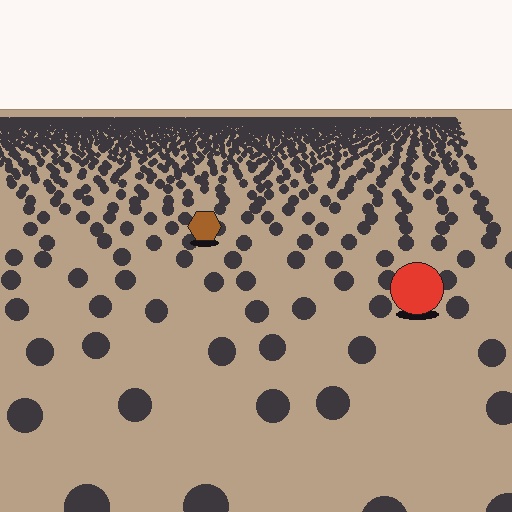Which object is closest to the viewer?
The red circle is closest. The texture marks near it are larger and more spread out.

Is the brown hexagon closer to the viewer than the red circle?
No. The red circle is closer — you can tell from the texture gradient: the ground texture is coarser near it.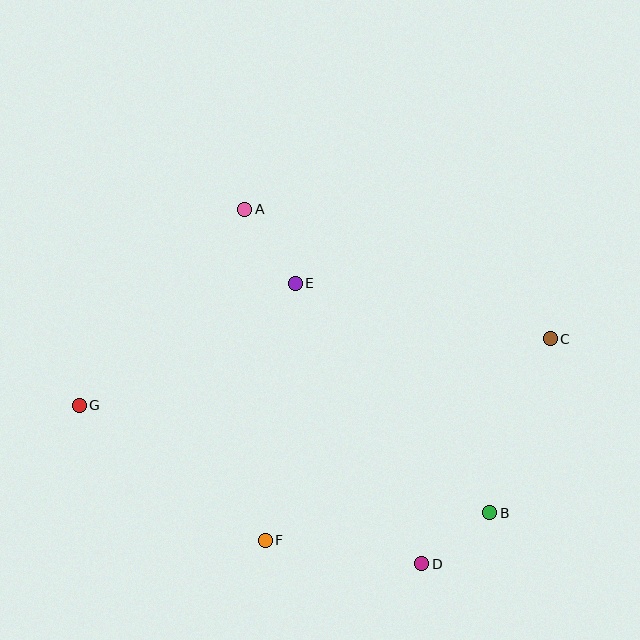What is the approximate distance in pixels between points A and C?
The distance between A and C is approximately 332 pixels.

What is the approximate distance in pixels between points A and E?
The distance between A and E is approximately 89 pixels.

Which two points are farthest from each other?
Points C and G are farthest from each other.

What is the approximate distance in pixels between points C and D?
The distance between C and D is approximately 259 pixels.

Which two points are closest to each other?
Points B and D are closest to each other.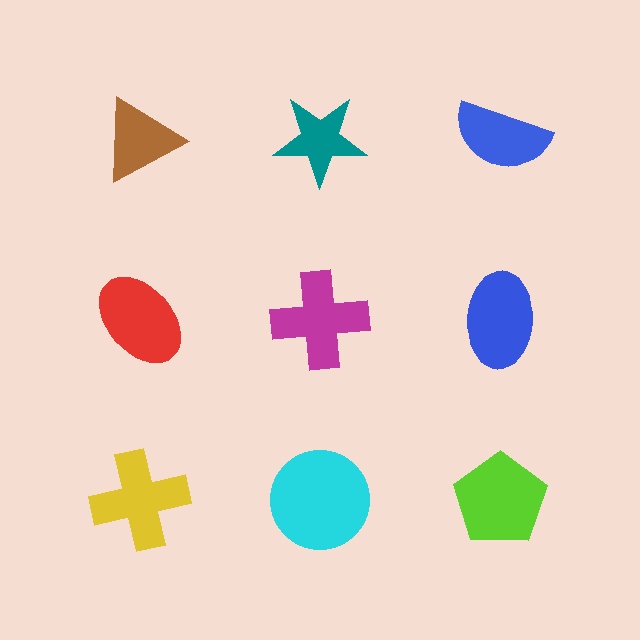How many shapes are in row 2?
3 shapes.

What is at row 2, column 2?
A magenta cross.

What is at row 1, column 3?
A blue semicircle.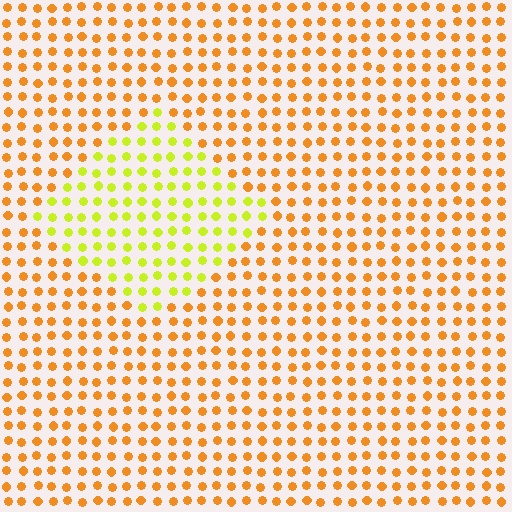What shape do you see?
I see a diamond.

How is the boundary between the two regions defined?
The boundary is defined purely by a slight shift in hue (about 41 degrees). Spacing, size, and orientation are identical on both sides.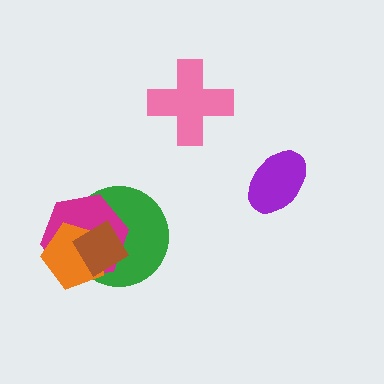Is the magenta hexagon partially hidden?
Yes, it is partially covered by another shape.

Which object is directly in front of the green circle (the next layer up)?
The magenta hexagon is directly in front of the green circle.